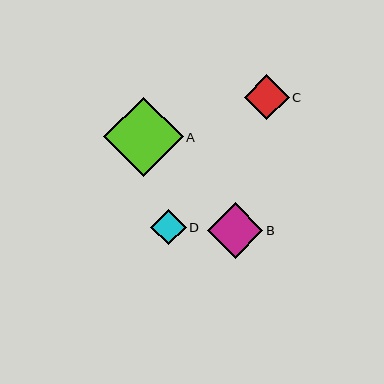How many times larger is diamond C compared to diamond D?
Diamond C is approximately 1.3 times the size of diamond D.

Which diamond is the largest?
Diamond A is the largest with a size of approximately 79 pixels.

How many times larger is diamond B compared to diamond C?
Diamond B is approximately 1.2 times the size of diamond C.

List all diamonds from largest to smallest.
From largest to smallest: A, B, C, D.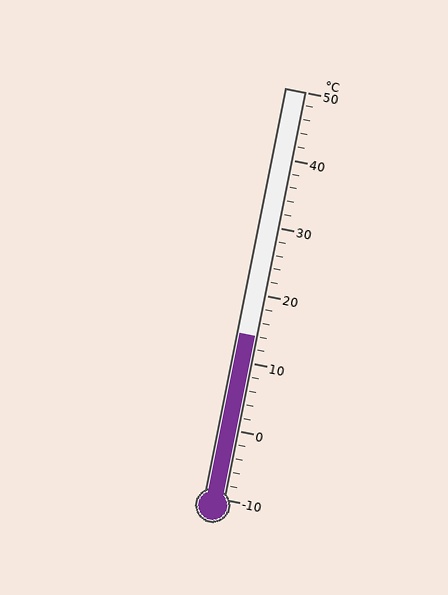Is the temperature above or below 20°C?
The temperature is below 20°C.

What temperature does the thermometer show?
The thermometer shows approximately 14°C.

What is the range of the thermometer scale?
The thermometer scale ranges from -10°C to 50°C.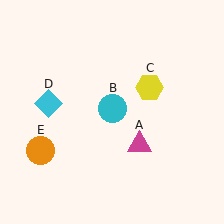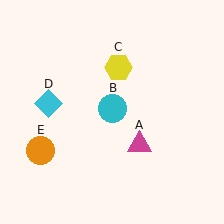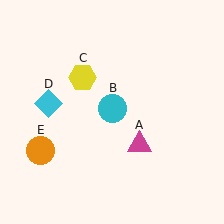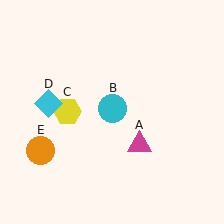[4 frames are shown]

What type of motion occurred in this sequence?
The yellow hexagon (object C) rotated counterclockwise around the center of the scene.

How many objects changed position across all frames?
1 object changed position: yellow hexagon (object C).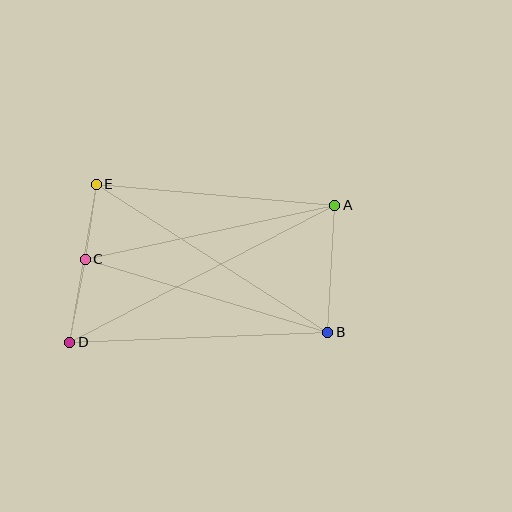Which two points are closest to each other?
Points C and E are closest to each other.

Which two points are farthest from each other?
Points A and D are farthest from each other.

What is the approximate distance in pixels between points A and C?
The distance between A and C is approximately 255 pixels.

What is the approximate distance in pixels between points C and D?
The distance between C and D is approximately 84 pixels.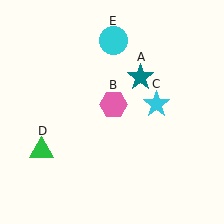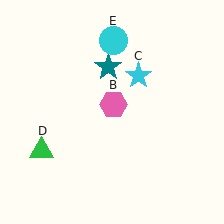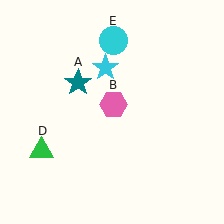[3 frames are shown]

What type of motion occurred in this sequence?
The teal star (object A), cyan star (object C) rotated counterclockwise around the center of the scene.